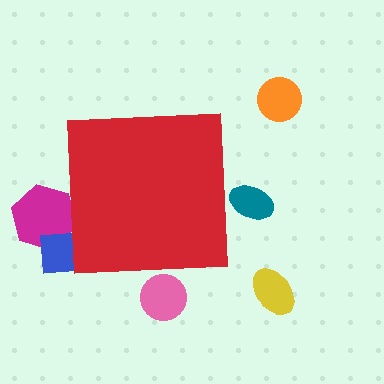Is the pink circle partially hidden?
Yes, the pink circle is partially hidden behind the red square.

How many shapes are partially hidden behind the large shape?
4 shapes are partially hidden.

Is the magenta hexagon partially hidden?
Yes, the magenta hexagon is partially hidden behind the red square.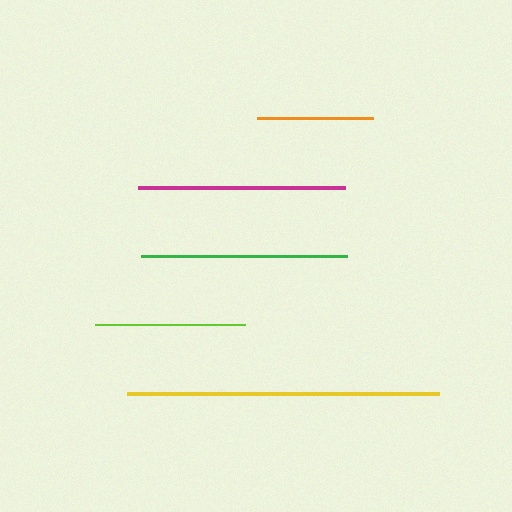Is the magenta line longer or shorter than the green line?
The magenta line is longer than the green line.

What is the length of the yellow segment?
The yellow segment is approximately 312 pixels long.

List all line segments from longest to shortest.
From longest to shortest: yellow, magenta, green, lime, orange.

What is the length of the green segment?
The green segment is approximately 206 pixels long.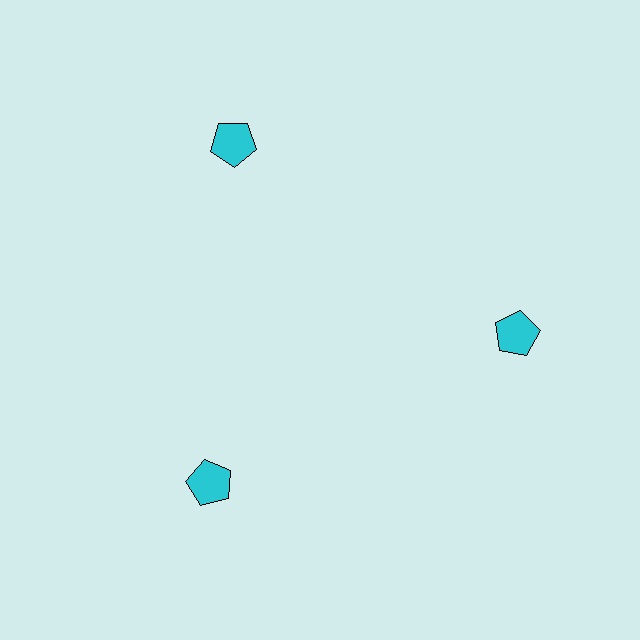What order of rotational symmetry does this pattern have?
This pattern has 3-fold rotational symmetry.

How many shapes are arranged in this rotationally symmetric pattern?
There are 3 shapes, arranged in 3 groups of 1.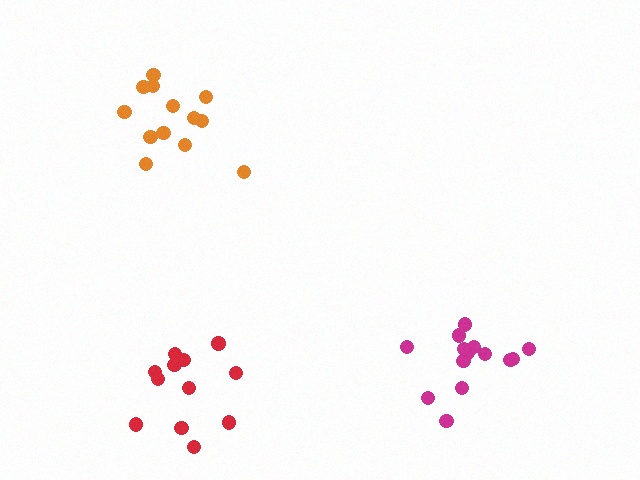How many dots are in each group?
Group 1: 14 dots, Group 2: 12 dots, Group 3: 13 dots (39 total).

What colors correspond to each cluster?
The clusters are colored: magenta, red, orange.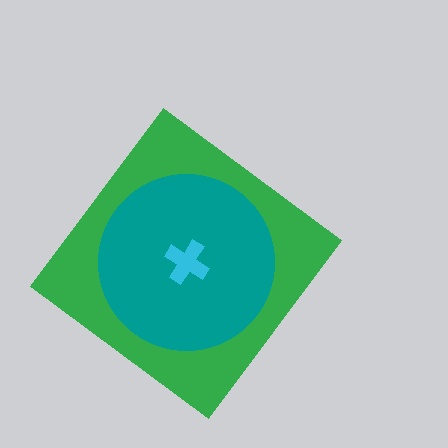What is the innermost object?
The cyan cross.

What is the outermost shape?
The green diamond.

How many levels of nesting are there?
3.